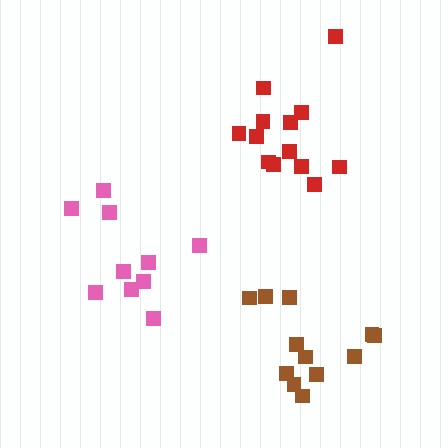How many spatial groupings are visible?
There are 3 spatial groupings.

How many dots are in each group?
Group 1: 13 dots, Group 2: 10 dots, Group 3: 12 dots (35 total).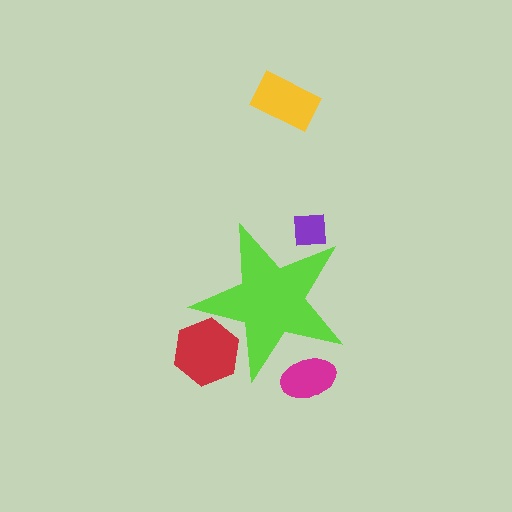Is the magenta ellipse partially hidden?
Yes, the magenta ellipse is partially hidden behind the lime star.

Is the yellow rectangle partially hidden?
No, the yellow rectangle is fully visible.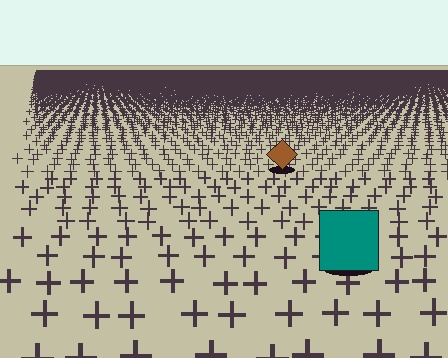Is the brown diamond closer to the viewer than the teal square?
No. The teal square is closer — you can tell from the texture gradient: the ground texture is coarser near it.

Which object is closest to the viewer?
The teal square is closest. The texture marks near it are larger and more spread out.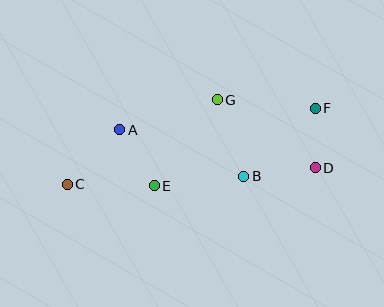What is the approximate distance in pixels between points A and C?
The distance between A and C is approximately 76 pixels.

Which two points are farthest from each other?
Points C and F are farthest from each other.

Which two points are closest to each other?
Points D and F are closest to each other.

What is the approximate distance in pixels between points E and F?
The distance between E and F is approximately 179 pixels.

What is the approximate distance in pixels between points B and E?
The distance between B and E is approximately 90 pixels.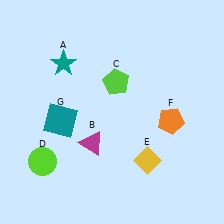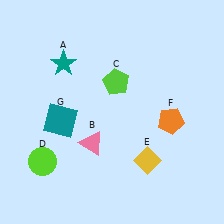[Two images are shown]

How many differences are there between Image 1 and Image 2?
There is 1 difference between the two images.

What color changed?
The triangle (B) changed from magenta in Image 1 to pink in Image 2.